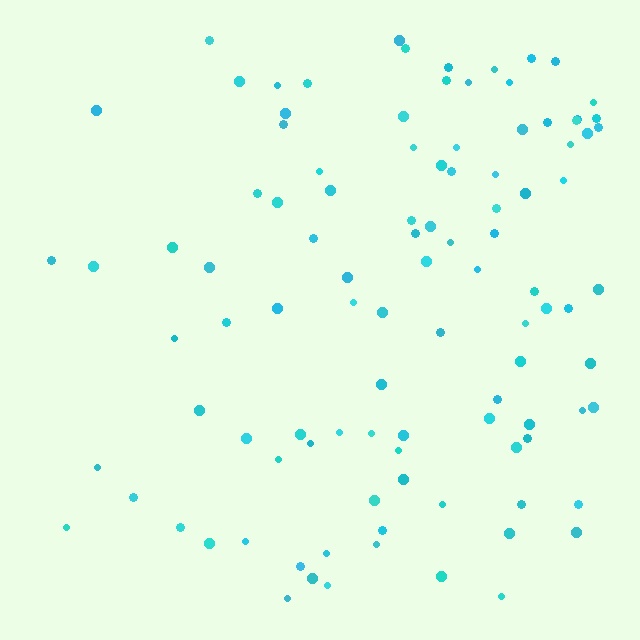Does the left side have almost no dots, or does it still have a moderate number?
Still a moderate number, just noticeably fewer than the right.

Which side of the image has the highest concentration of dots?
The right.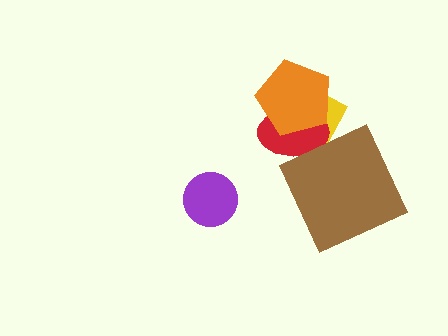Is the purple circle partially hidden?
No, no other shape covers it.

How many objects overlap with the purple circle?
0 objects overlap with the purple circle.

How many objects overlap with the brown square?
1 object overlaps with the brown square.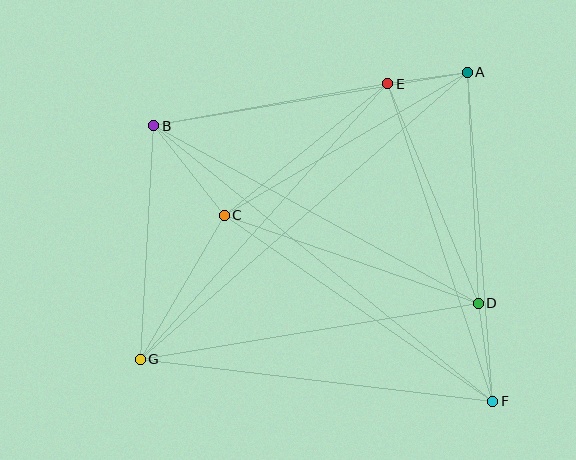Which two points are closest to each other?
Points A and E are closest to each other.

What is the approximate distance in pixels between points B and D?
The distance between B and D is approximately 370 pixels.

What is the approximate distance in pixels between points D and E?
The distance between D and E is approximately 237 pixels.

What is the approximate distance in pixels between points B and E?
The distance between B and E is approximately 237 pixels.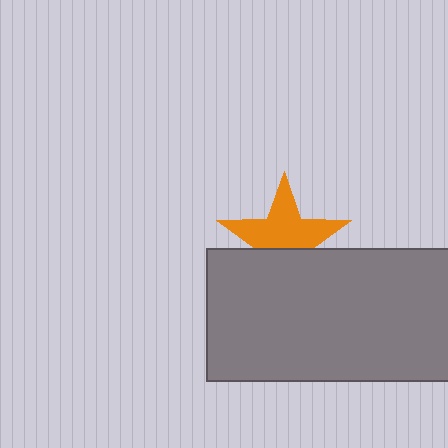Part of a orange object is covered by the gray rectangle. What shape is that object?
It is a star.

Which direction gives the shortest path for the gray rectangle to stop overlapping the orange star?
Moving down gives the shortest separation.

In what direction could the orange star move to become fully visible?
The orange star could move up. That would shift it out from behind the gray rectangle entirely.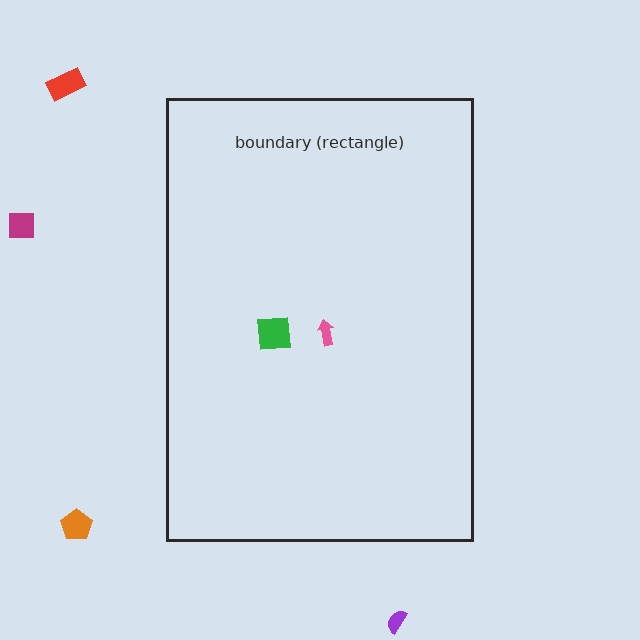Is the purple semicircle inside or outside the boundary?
Outside.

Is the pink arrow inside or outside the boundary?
Inside.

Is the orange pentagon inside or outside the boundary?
Outside.